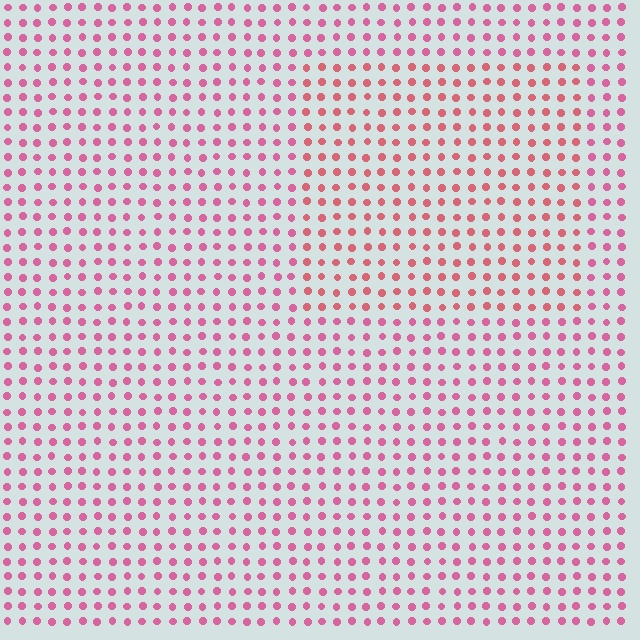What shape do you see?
I see a rectangle.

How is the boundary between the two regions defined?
The boundary is defined purely by a slight shift in hue (about 22 degrees). Spacing, size, and orientation are identical on both sides.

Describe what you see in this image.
The image is filled with small pink elements in a uniform arrangement. A rectangle-shaped region is visible where the elements are tinted to a slightly different hue, forming a subtle color boundary.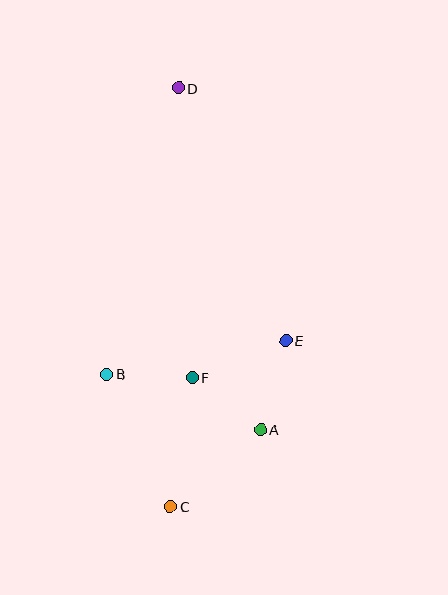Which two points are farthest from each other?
Points C and D are farthest from each other.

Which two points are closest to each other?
Points B and F are closest to each other.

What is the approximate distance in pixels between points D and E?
The distance between D and E is approximately 274 pixels.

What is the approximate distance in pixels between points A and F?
The distance between A and F is approximately 86 pixels.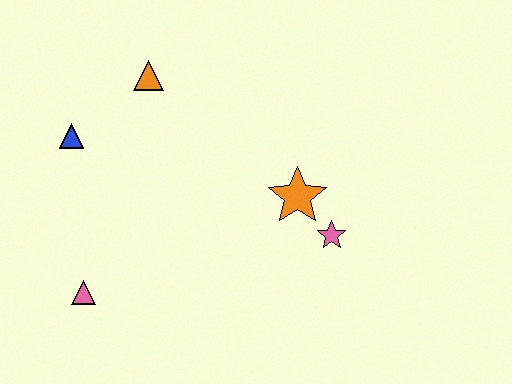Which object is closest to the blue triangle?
The orange triangle is closest to the blue triangle.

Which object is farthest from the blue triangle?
The pink star is farthest from the blue triangle.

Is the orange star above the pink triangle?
Yes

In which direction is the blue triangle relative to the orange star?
The blue triangle is to the left of the orange star.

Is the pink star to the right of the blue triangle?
Yes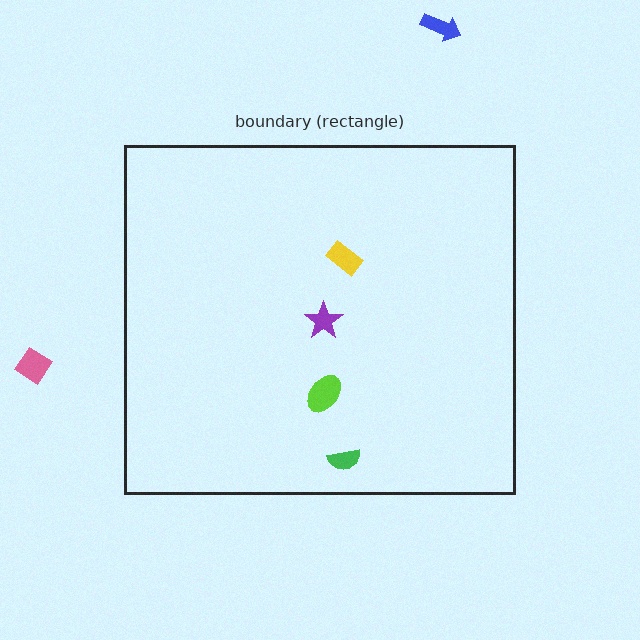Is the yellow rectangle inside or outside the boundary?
Inside.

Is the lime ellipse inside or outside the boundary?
Inside.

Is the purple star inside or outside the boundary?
Inside.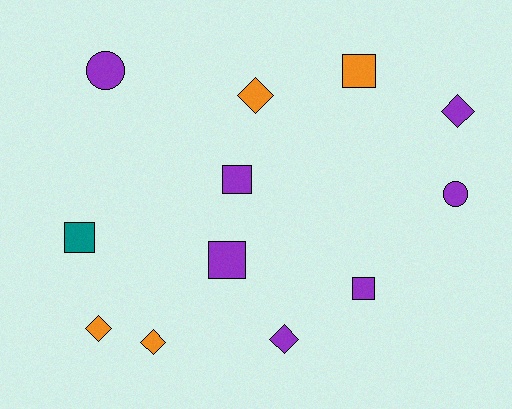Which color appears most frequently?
Purple, with 7 objects.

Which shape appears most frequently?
Diamond, with 5 objects.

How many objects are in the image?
There are 12 objects.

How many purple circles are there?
There are 2 purple circles.